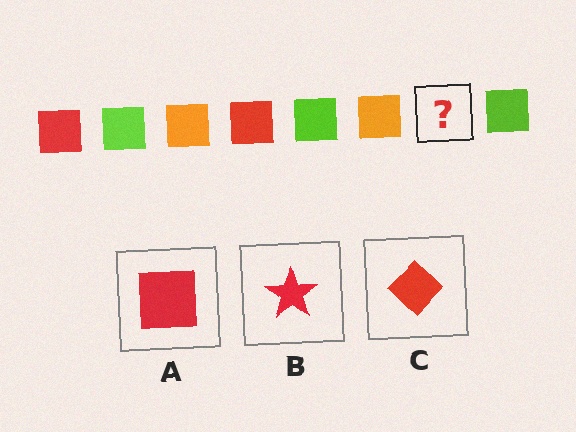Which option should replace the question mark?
Option A.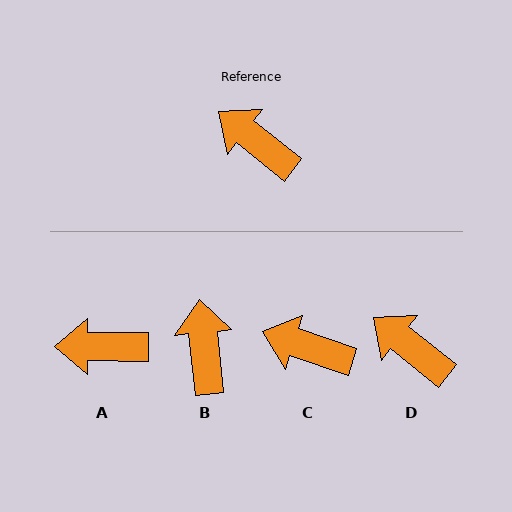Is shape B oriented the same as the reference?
No, it is off by about 46 degrees.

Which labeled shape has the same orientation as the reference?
D.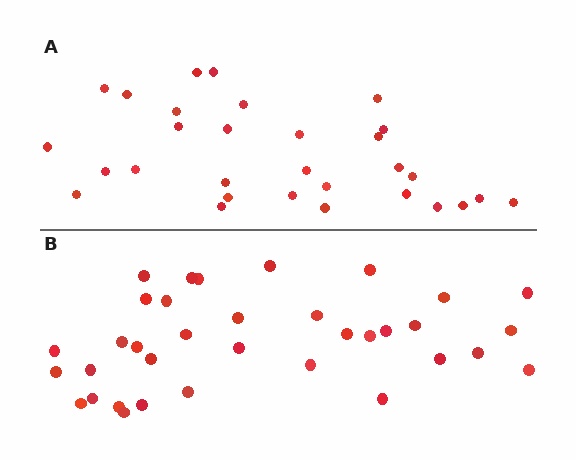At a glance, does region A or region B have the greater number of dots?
Region B (the bottom region) has more dots.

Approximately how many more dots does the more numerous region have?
Region B has about 5 more dots than region A.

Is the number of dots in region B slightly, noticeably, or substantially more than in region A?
Region B has only slightly more — the two regions are fairly close. The ratio is roughly 1.2 to 1.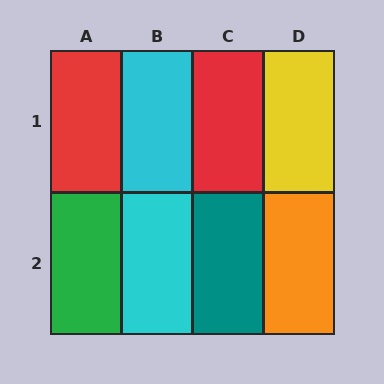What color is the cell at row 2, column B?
Cyan.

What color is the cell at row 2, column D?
Orange.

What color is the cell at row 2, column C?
Teal.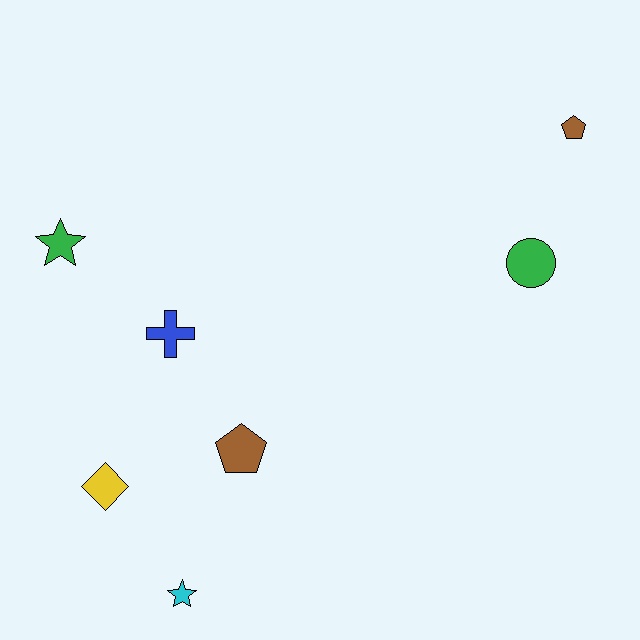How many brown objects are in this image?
There are 2 brown objects.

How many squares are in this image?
There are no squares.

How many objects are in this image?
There are 7 objects.